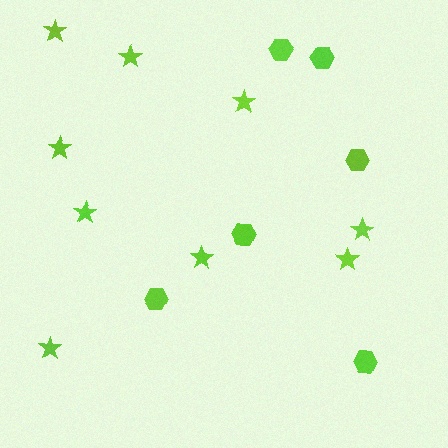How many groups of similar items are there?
There are 2 groups: one group of hexagons (6) and one group of stars (9).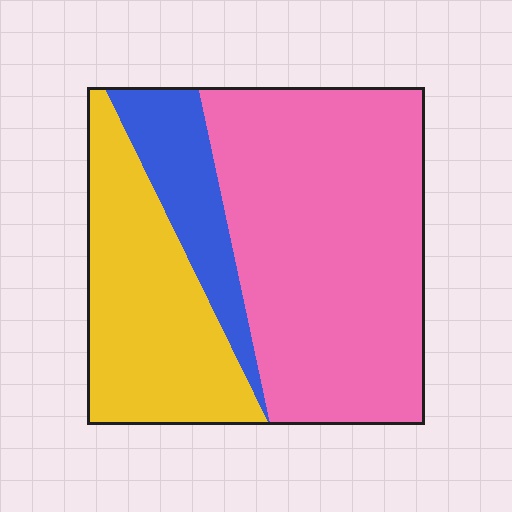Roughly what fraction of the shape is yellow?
Yellow takes up about one third (1/3) of the shape.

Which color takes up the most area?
Pink, at roughly 55%.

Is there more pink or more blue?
Pink.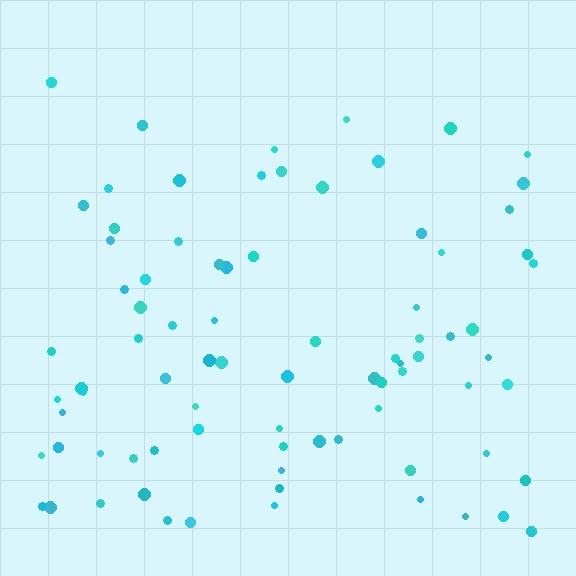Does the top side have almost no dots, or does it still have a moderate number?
Still a moderate number, just noticeably fewer than the bottom.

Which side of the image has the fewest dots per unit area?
The top.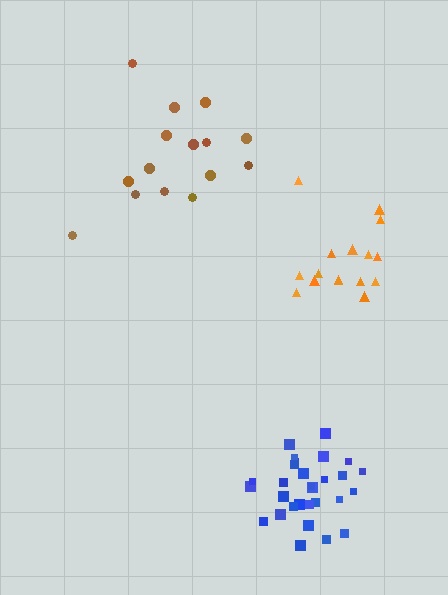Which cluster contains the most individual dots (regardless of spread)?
Blue (30).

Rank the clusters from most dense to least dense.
blue, orange, brown.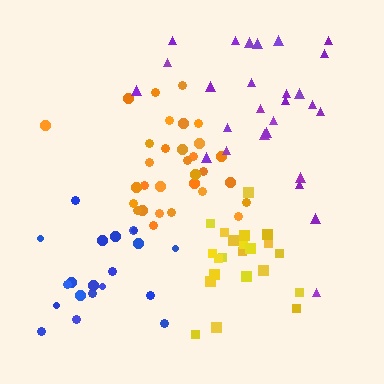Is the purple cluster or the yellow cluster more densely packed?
Yellow.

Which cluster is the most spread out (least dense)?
Purple.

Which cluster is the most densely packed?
Yellow.